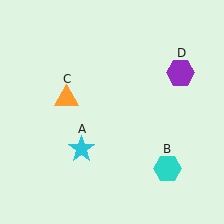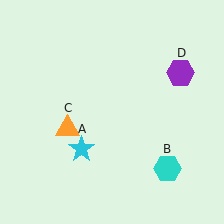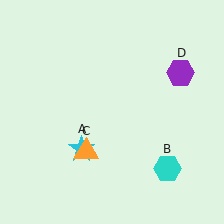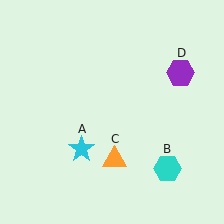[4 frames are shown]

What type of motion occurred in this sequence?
The orange triangle (object C) rotated counterclockwise around the center of the scene.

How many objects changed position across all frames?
1 object changed position: orange triangle (object C).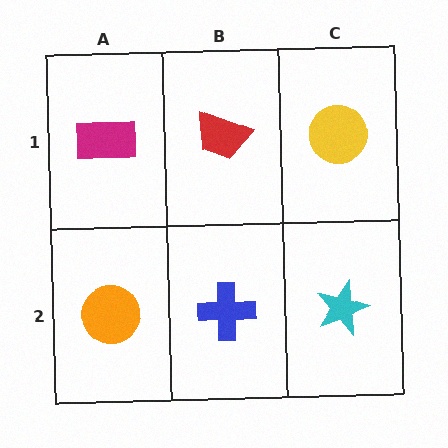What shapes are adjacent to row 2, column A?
A magenta rectangle (row 1, column A), a blue cross (row 2, column B).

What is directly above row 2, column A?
A magenta rectangle.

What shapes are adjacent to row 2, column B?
A red trapezoid (row 1, column B), an orange circle (row 2, column A), a cyan star (row 2, column C).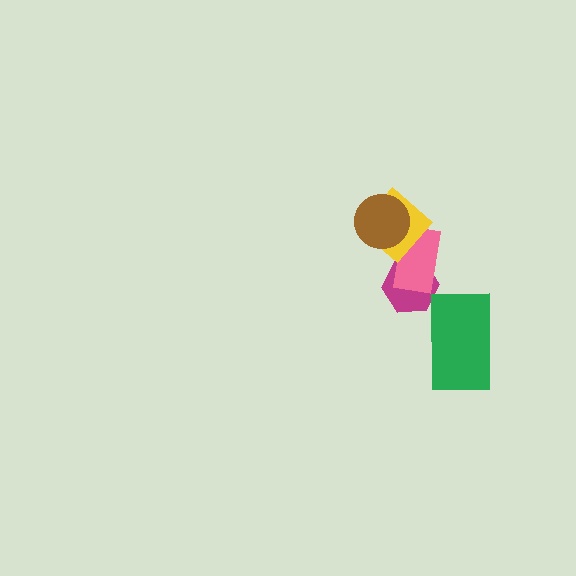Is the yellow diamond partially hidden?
Yes, it is partially covered by another shape.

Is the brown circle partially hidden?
No, no other shape covers it.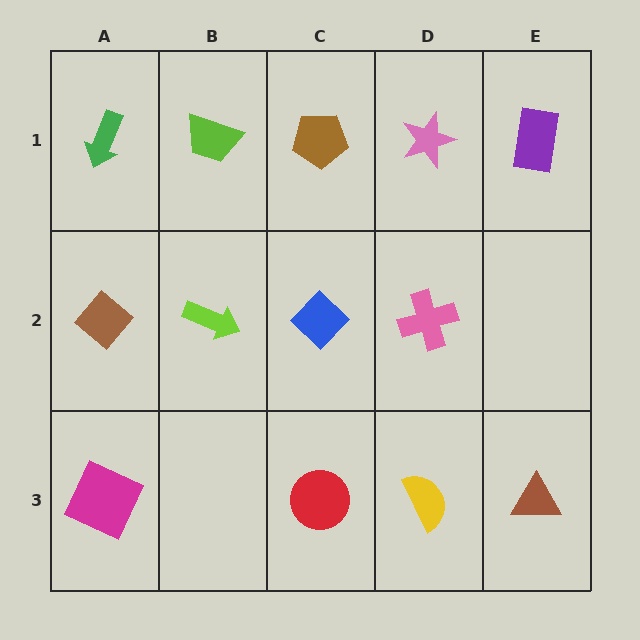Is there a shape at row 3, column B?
No, that cell is empty.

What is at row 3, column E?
A brown triangle.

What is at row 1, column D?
A pink star.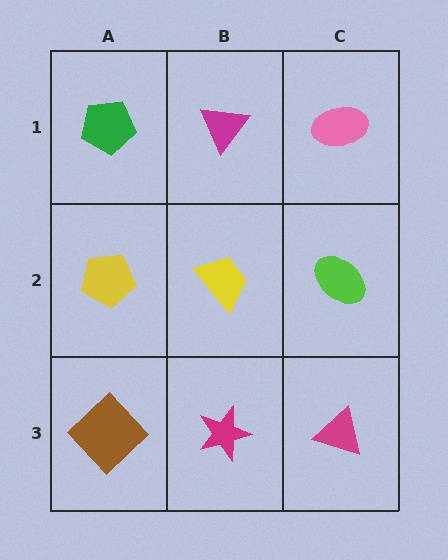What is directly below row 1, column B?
A yellow trapezoid.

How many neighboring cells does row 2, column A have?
3.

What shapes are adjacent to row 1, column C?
A lime ellipse (row 2, column C), a magenta triangle (row 1, column B).